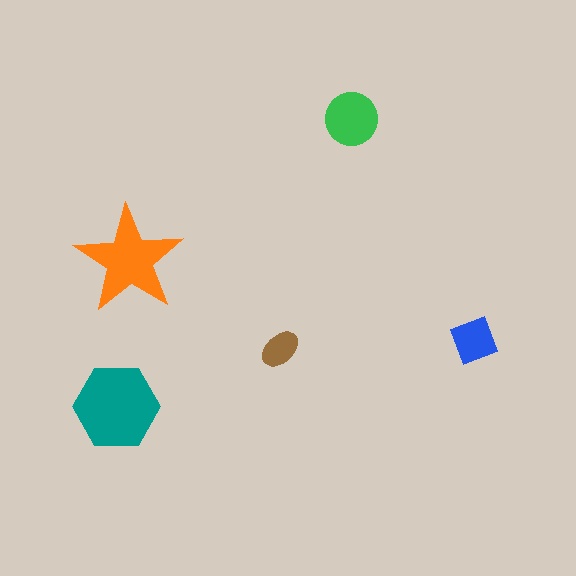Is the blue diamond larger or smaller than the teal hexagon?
Smaller.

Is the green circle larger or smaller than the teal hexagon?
Smaller.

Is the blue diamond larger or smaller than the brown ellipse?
Larger.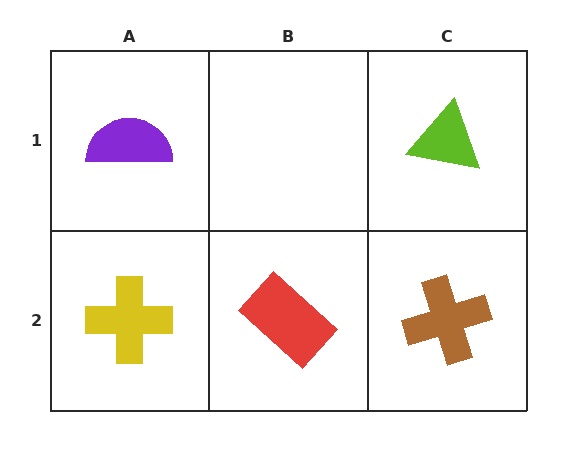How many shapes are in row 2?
3 shapes.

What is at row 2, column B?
A red rectangle.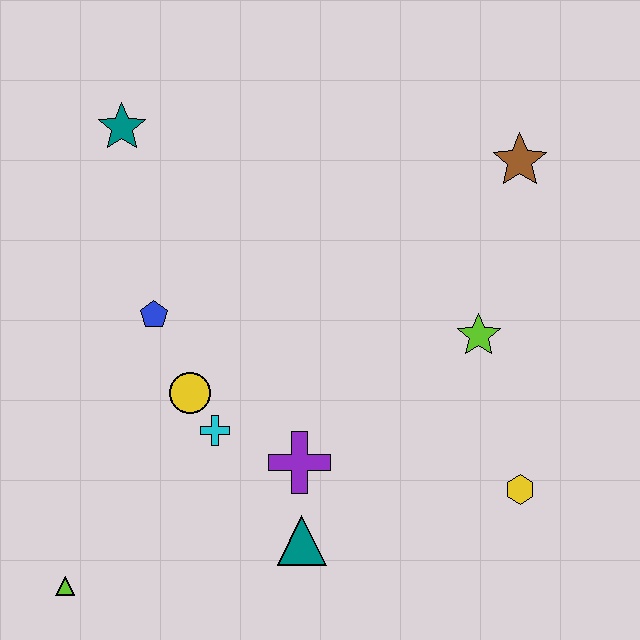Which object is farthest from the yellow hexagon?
The teal star is farthest from the yellow hexagon.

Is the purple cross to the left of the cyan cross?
No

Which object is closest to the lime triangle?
The cyan cross is closest to the lime triangle.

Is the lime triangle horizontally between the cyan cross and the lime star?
No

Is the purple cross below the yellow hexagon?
No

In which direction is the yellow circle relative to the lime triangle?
The yellow circle is above the lime triangle.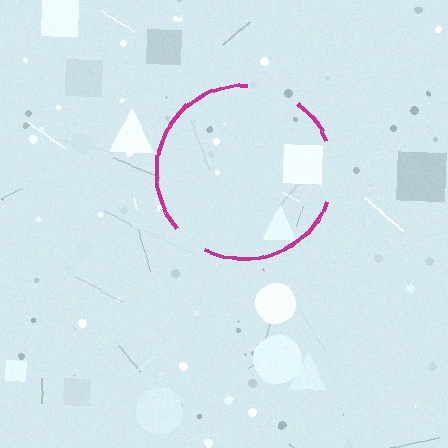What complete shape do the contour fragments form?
The contour fragments form a circle.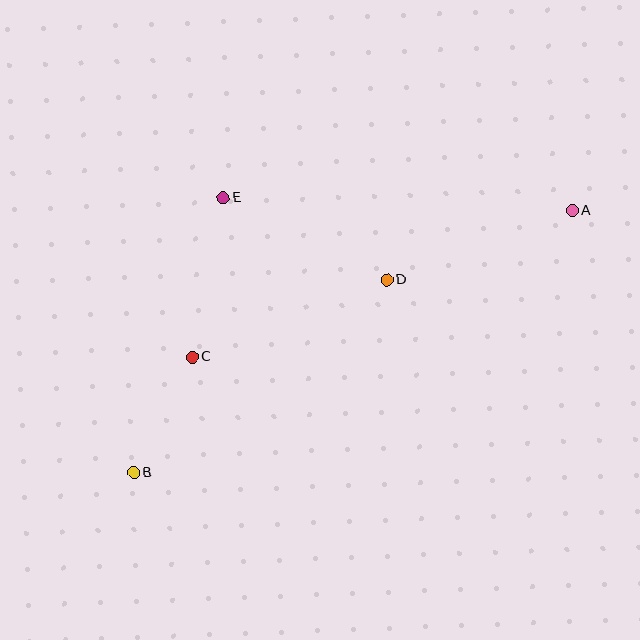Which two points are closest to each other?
Points B and C are closest to each other.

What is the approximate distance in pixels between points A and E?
The distance between A and E is approximately 349 pixels.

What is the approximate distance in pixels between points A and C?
The distance between A and C is approximately 407 pixels.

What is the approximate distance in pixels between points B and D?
The distance between B and D is approximately 318 pixels.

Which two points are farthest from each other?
Points A and B are farthest from each other.